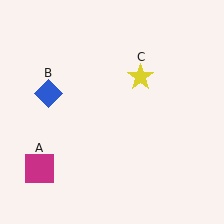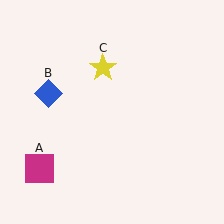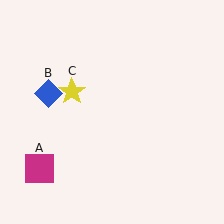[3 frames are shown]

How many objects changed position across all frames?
1 object changed position: yellow star (object C).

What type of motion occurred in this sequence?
The yellow star (object C) rotated counterclockwise around the center of the scene.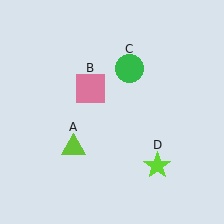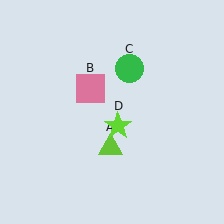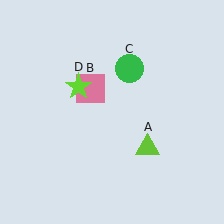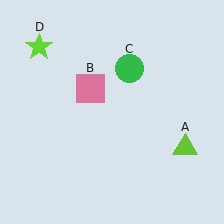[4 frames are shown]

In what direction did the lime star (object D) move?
The lime star (object D) moved up and to the left.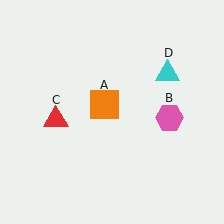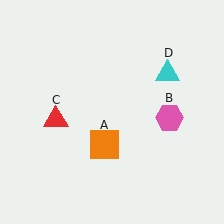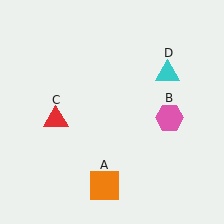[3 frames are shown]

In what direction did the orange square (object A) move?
The orange square (object A) moved down.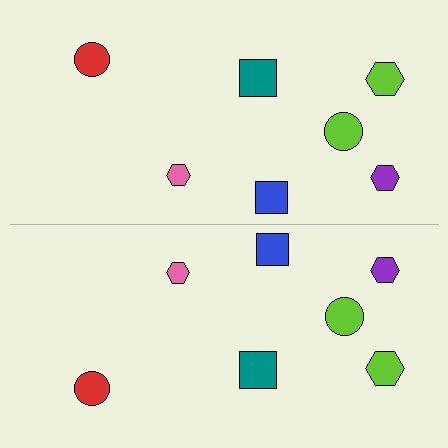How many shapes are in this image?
There are 14 shapes in this image.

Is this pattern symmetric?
Yes, this pattern has bilateral (reflection) symmetry.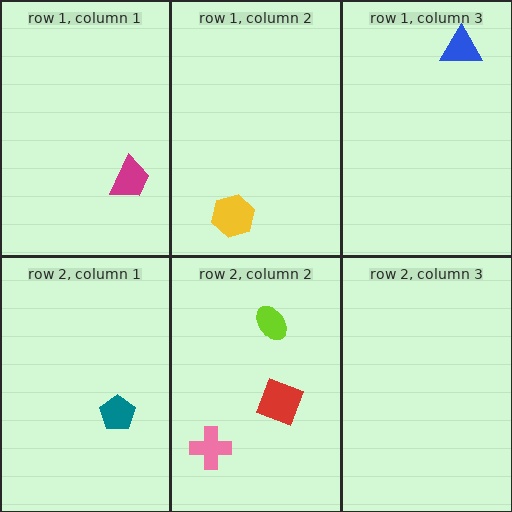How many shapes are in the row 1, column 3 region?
1.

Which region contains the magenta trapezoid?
The row 1, column 1 region.